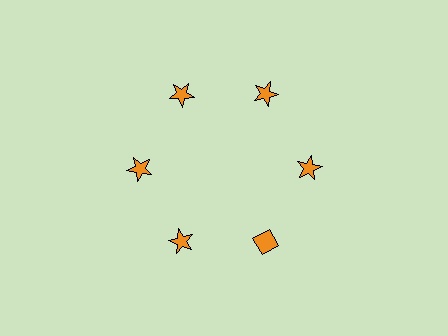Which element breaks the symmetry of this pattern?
The orange diamond at roughly the 5 o'clock position breaks the symmetry. All other shapes are orange stars.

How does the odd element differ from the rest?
It has a different shape: diamond instead of star.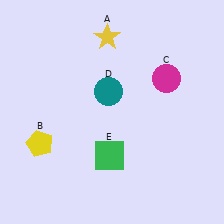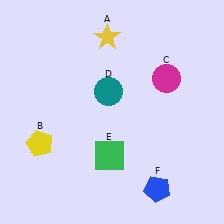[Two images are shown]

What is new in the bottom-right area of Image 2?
A blue pentagon (F) was added in the bottom-right area of Image 2.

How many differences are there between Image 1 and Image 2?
There is 1 difference between the two images.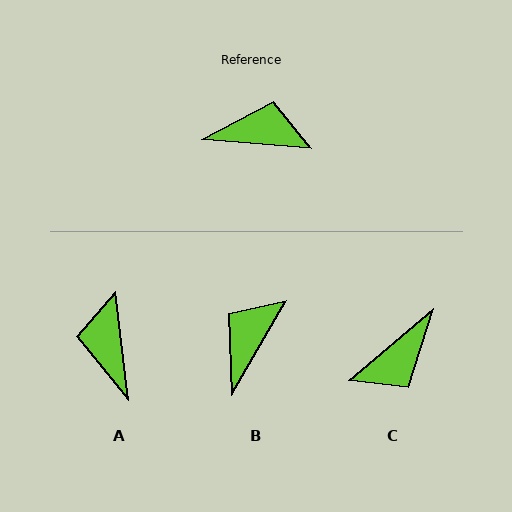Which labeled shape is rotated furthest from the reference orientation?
C, about 135 degrees away.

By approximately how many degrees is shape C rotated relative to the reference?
Approximately 135 degrees clockwise.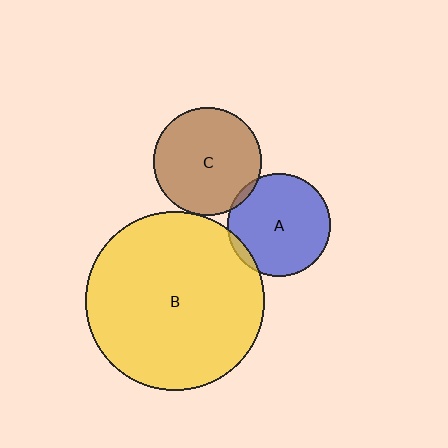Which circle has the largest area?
Circle B (yellow).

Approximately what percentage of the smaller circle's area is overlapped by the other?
Approximately 5%.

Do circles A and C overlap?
Yes.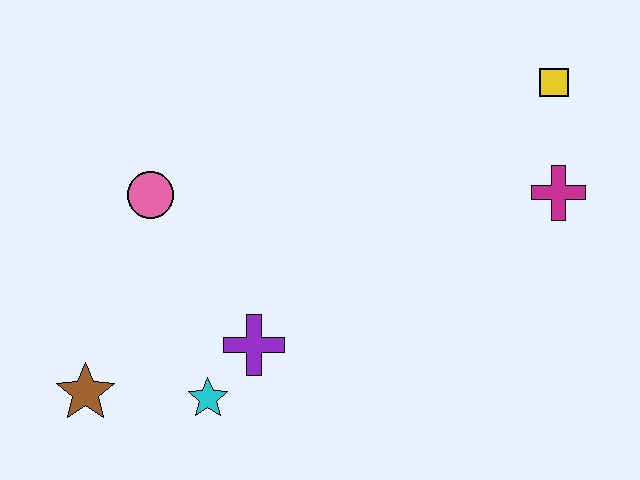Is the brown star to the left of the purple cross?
Yes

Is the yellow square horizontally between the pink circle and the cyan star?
No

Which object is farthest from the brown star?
The yellow square is farthest from the brown star.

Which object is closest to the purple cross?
The cyan star is closest to the purple cross.